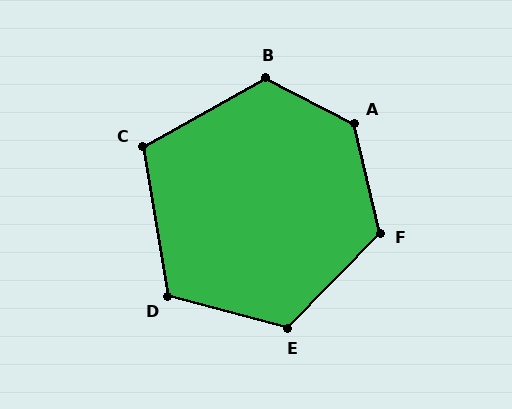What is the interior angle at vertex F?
Approximately 122 degrees (obtuse).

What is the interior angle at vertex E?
Approximately 120 degrees (obtuse).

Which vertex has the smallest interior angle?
C, at approximately 110 degrees.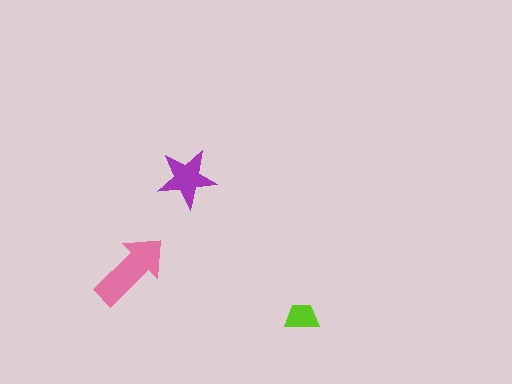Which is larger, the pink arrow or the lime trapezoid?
The pink arrow.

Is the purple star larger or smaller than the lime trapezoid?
Larger.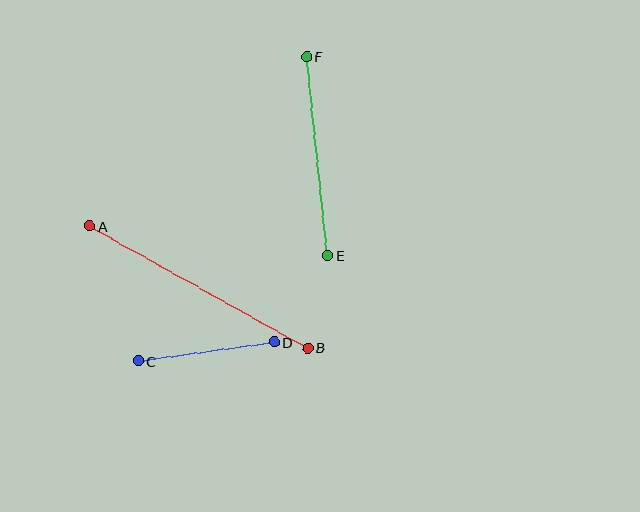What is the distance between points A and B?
The distance is approximately 250 pixels.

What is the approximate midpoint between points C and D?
The midpoint is at approximately (206, 351) pixels.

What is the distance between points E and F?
The distance is approximately 200 pixels.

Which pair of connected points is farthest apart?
Points A and B are farthest apart.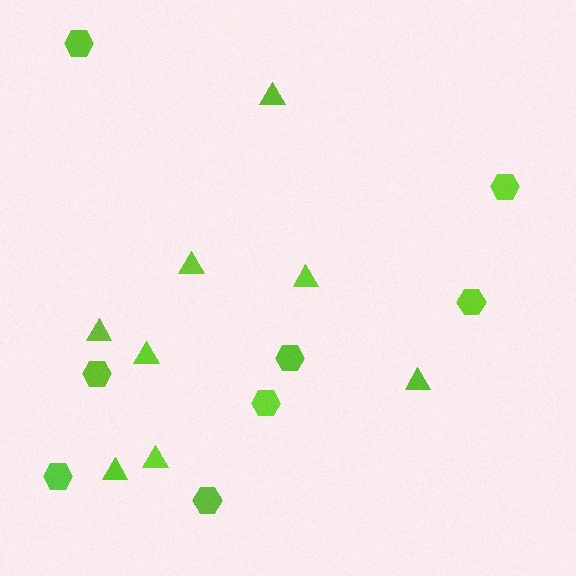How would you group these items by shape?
There are 2 groups: one group of triangles (8) and one group of hexagons (8).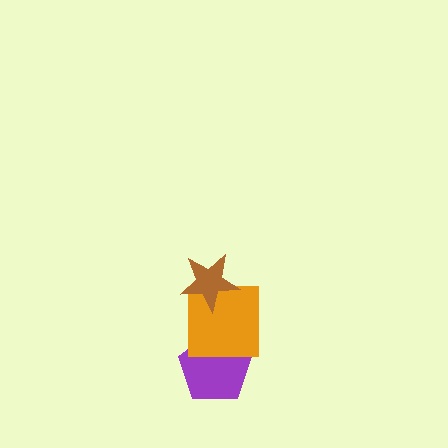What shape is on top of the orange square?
The brown star is on top of the orange square.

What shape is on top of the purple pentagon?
The orange square is on top of the purple pentagon.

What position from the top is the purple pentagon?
The purple pentagon is 3rd from the top.